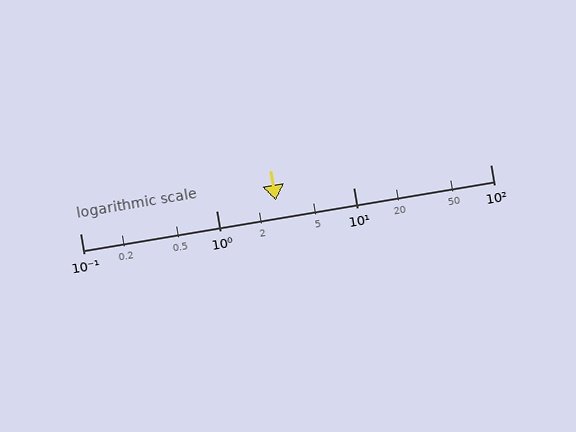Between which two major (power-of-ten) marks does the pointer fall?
The pointer is between 1 and 10.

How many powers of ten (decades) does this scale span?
The scale spans 3 decades, from 0.1 to 100.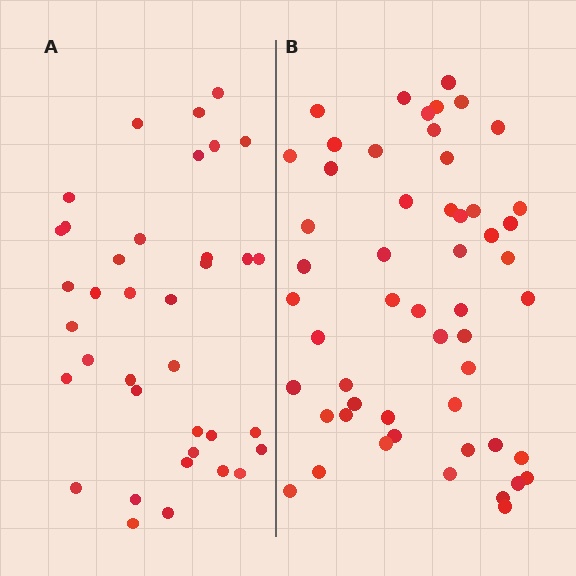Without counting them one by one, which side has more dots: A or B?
Region B (the right region) has more dots.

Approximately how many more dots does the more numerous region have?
Region B has approximately 15 more dots than region A.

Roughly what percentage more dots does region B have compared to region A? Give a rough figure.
About 45% more.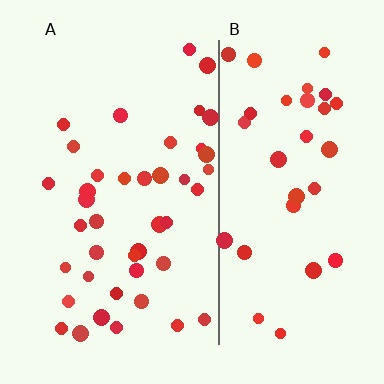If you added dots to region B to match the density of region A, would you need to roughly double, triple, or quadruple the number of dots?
Approximately double.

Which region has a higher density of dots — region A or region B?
A (the left).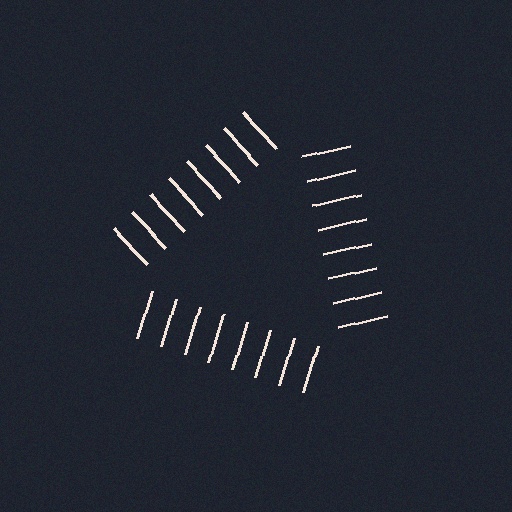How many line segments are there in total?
24 — 8 along each of the 3 edges.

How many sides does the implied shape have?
3 sides — the line-ends trace a triangle.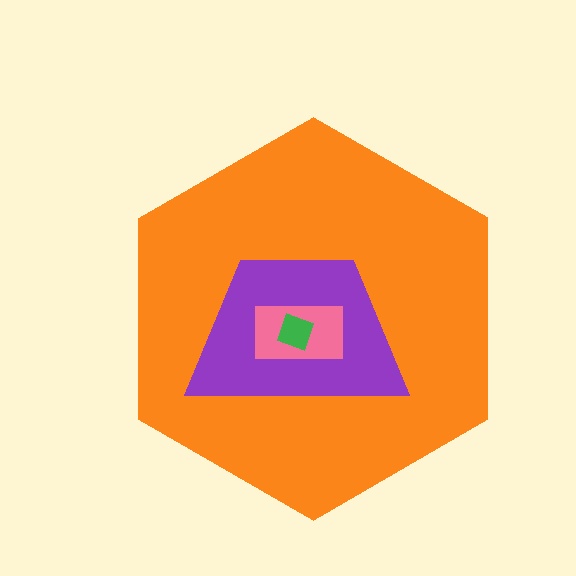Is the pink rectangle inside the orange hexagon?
Yes.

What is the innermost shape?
The green diamond.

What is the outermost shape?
The orange hexagon.